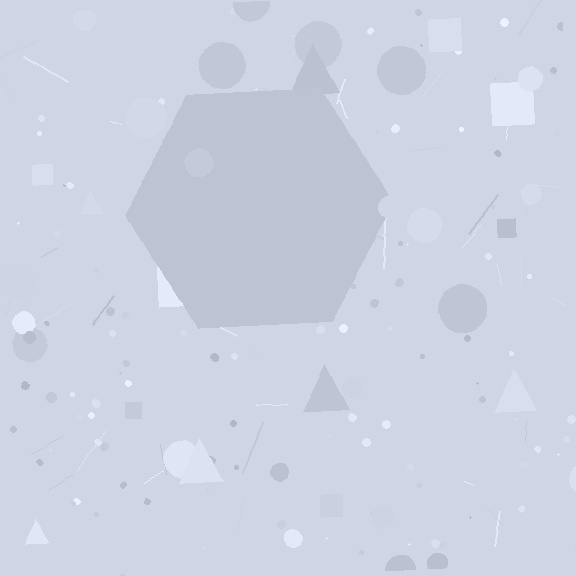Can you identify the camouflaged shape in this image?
The camouflaged shape is a hexagon.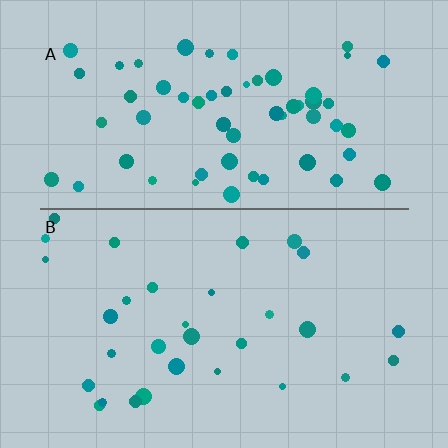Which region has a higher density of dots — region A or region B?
A (the top).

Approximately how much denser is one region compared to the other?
Approximately 1.9× — region A over region B.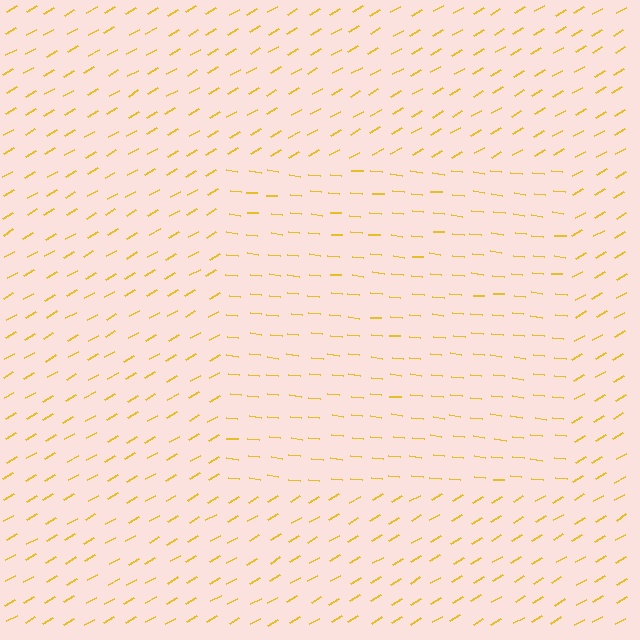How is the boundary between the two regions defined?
The boundary is defined purely by a change in line orientation (approximately 35 degrees difference). All lines are the same color and thickness.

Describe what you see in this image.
The image is filled with small yellow line segments. A rectangle region in the image has lines oriented differently from the surrounding lines, creating a visible texture boundary.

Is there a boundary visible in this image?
Yes, there is a texture boundary formed by a change in line orientation.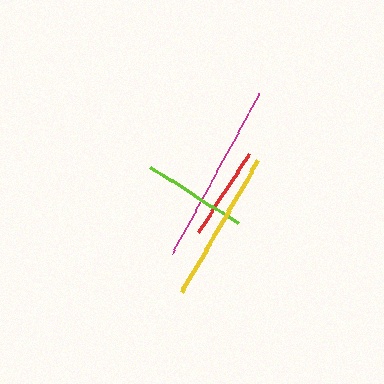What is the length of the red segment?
The red segment is approximately 94 pixels long.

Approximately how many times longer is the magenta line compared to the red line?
The magenta line is approximately 1.9 times the length of the red line.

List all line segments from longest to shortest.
From longest to shortest: magenta, yellow, lime, red.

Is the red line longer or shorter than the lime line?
The lime line is longer than the red line.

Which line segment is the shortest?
The red line is the shortest at approximately 94 pixels.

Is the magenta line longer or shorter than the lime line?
The magenta line is longer than the lime line.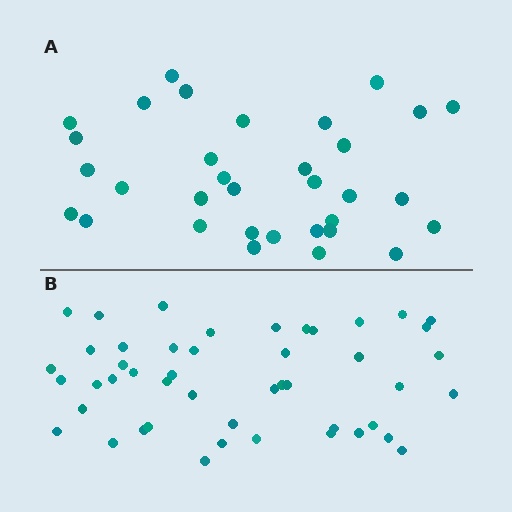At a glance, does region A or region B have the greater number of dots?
Region B (the bottom region) has more dots.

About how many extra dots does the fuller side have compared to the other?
Region B has approximately 15 more dots than region A.